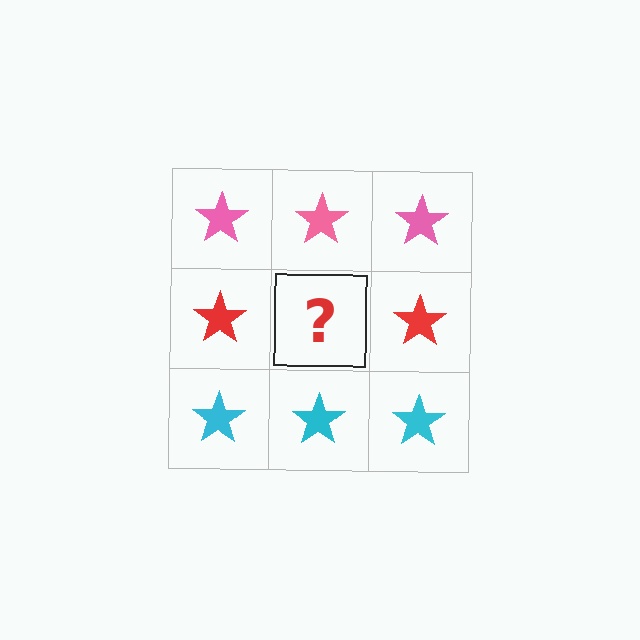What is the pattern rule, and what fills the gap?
The rule is that each row has a consistent color. The gap should be filled with a red star.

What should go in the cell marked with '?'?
The missing cell should contain a red star.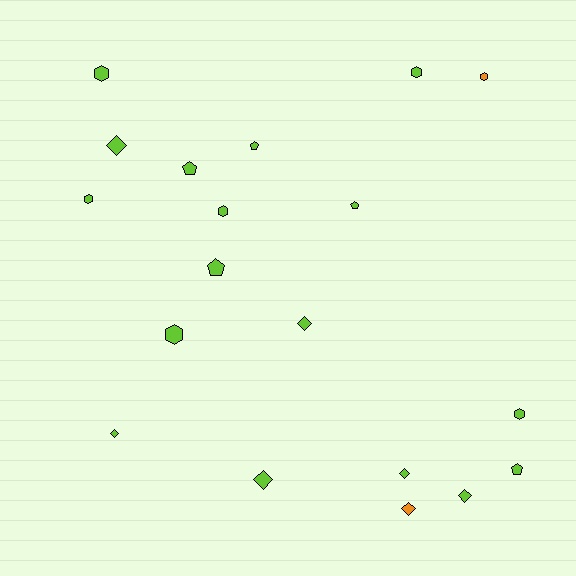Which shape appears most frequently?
Diamond, with 7 objects.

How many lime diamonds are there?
There are 6 lime diamonds.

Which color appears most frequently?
Lime, with 17 objects.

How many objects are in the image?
There are 19 objects.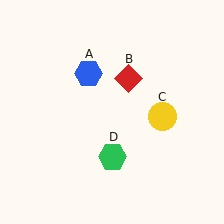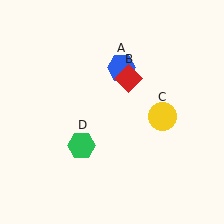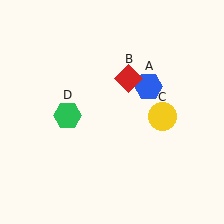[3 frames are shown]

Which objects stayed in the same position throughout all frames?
Red diamond (object B) and yellow circle (object C) remained stationary.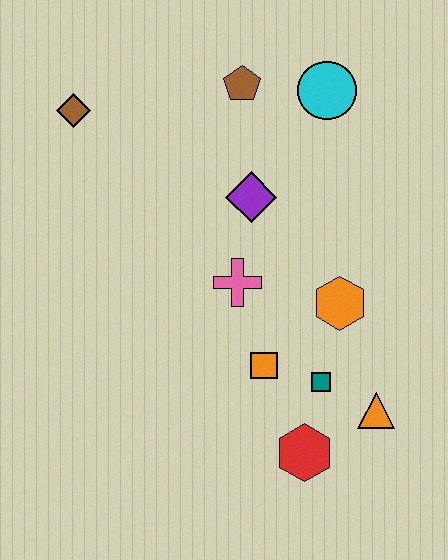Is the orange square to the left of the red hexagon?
Yes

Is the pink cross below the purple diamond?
Yes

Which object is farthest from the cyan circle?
The red hexagon is farthest from the cyan circle.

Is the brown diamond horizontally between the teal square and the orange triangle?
No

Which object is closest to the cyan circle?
The brown pentagon is closest to the cyan circle.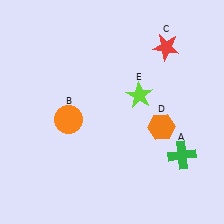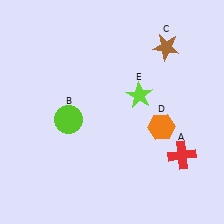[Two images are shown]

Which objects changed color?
A changed from green to red. B changed from orange to lime. C changed from red to brown.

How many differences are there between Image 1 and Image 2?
There are 3 differences between the two images.